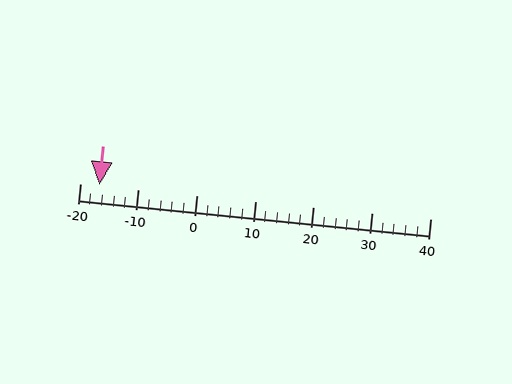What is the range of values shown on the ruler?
The ruler shows values from -20 to 40.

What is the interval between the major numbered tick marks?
The major tick marks are spaced 10 units apart.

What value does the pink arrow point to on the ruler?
The pink arrow points to approximately -17.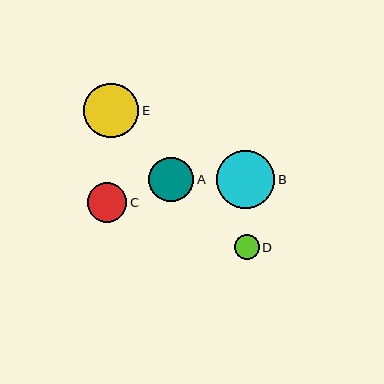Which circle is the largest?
Circle B is the largest with a size of approximately 59 pixels.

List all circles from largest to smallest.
From largest to smallest: B, E, A, C, D.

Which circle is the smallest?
Circle D is the smallest with a size of approximately 25 pixels.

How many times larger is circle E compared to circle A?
Circle E is approximately 1.2 times the size of circle A.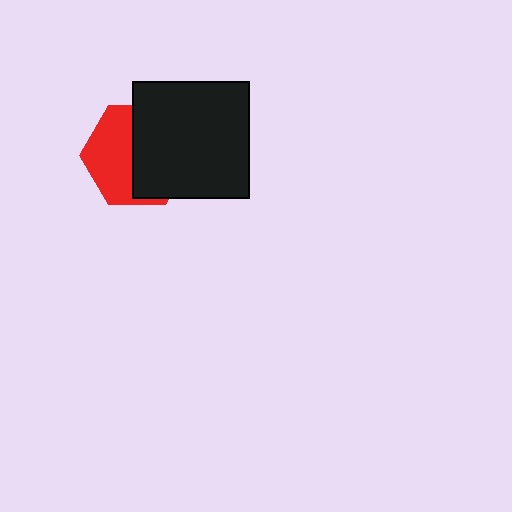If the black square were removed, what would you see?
You would see the complete red hexagon.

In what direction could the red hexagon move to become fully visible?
The red hexagon could move left. That would shift it out from behind the black square entirely.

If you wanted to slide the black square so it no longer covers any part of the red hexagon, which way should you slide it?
Slide it right — that is the most direct way to separate the two shapes.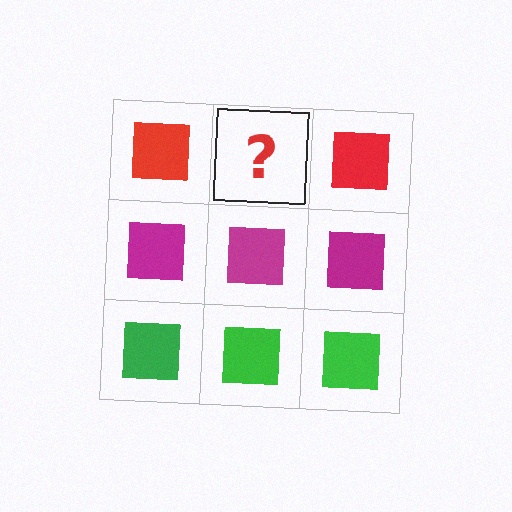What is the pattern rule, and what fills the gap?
The rule is that each row has a consistent color. The gap should be filled with a red square.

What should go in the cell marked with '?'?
The missing cell should contain a red square.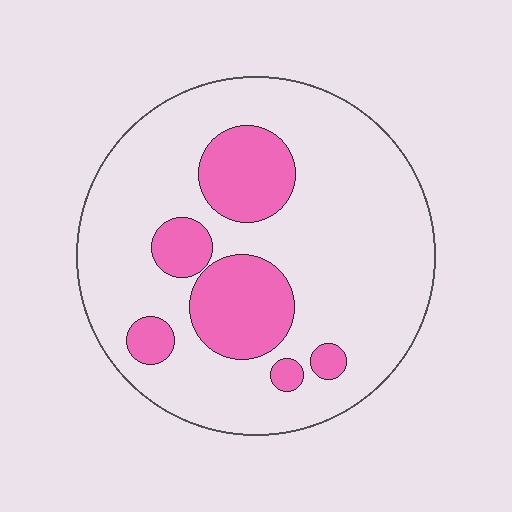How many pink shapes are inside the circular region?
6.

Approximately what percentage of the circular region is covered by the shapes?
Approximately 25%.